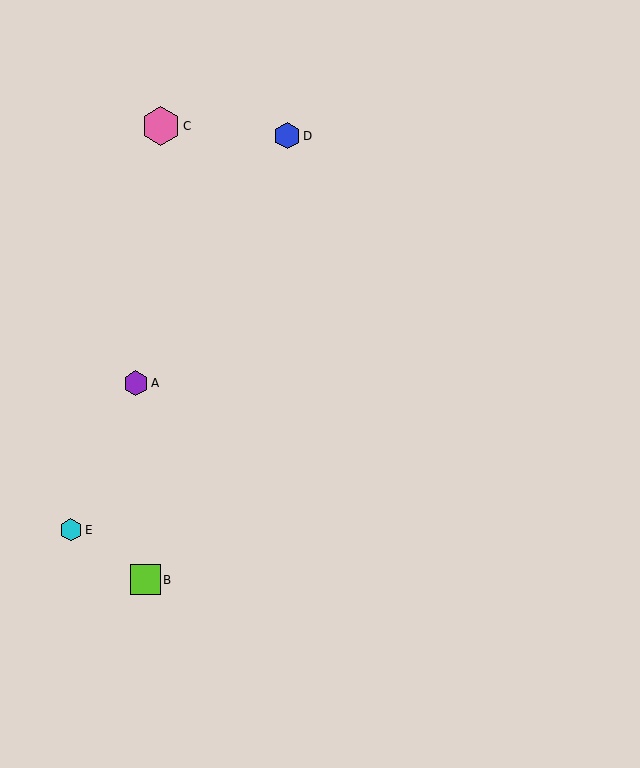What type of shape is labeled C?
Shape C is a pink hexagon.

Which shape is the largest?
The pink hexagon (labeled C) is the largest.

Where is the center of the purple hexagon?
The center of the purple hexagon is at (136, 383).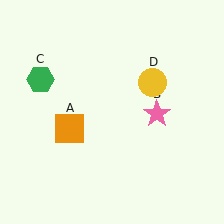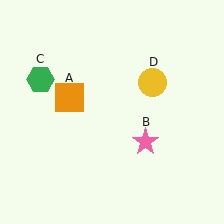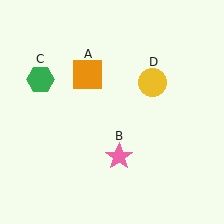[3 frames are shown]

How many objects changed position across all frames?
2 objects changed position: orange square (object A), pink star (object B).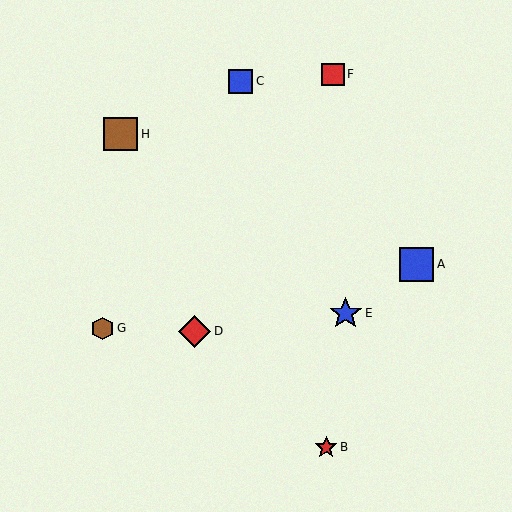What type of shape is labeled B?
Shape B is a red star.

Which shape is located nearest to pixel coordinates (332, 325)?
The blue star (labeled E) at (346, 313) is nearest to that location.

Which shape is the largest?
The blue square (labeled A) is the largest.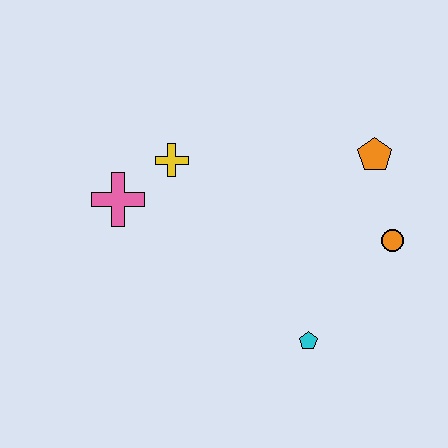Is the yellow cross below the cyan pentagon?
No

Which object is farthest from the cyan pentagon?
The pink cross is farthest from the cyan pentagon.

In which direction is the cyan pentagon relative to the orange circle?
The cyan pentagon is below the orange circle.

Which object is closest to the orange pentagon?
The orange circle is closest to the orange pentagon.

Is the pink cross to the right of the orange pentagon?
No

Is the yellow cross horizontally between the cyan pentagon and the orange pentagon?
No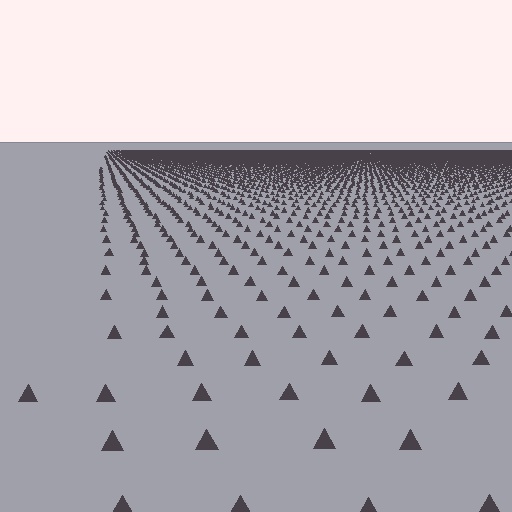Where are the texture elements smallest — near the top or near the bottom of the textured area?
Near the top.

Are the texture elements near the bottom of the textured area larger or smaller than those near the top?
Larger. Near the bottom, elements are closer to the viewer and appear at a bigger on-screen size.